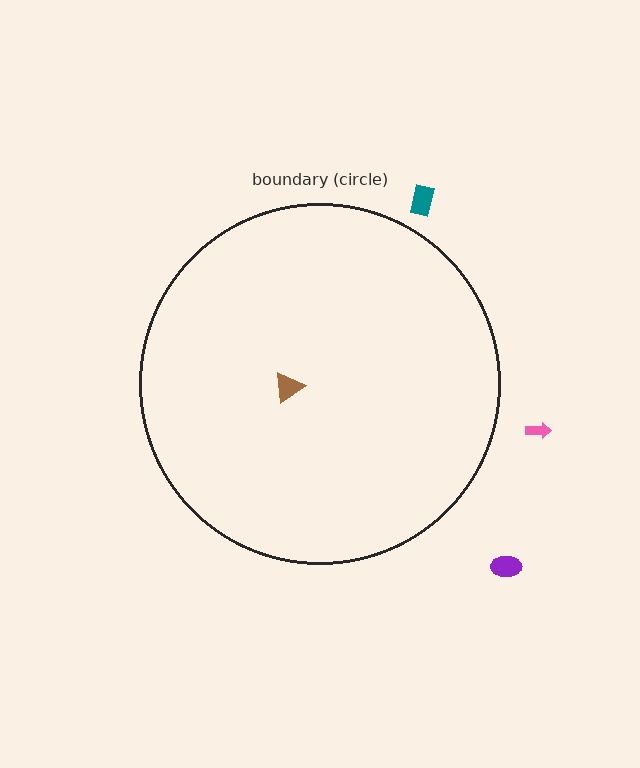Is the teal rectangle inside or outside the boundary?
Outside.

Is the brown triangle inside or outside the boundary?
Inside.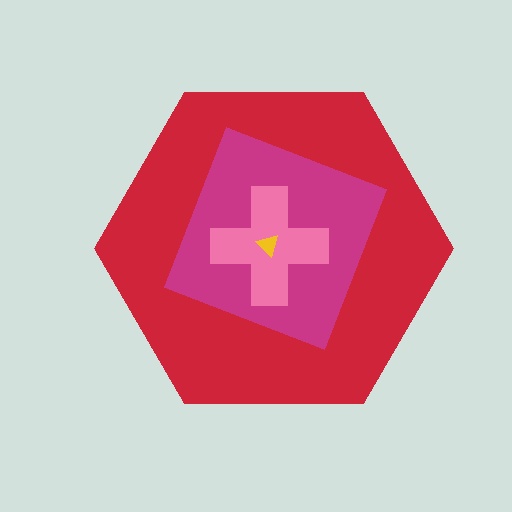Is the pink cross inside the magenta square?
Yes.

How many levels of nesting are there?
4.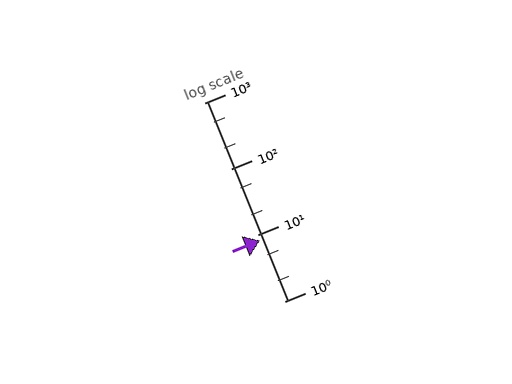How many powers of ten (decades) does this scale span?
The scale spans 3 decades, from 1 to 1000.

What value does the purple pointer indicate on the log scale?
The pointer indicates approximately 8.4.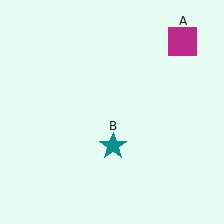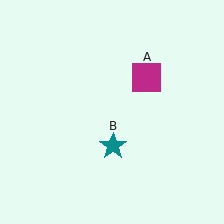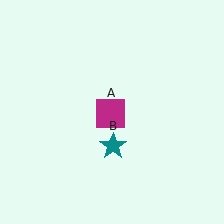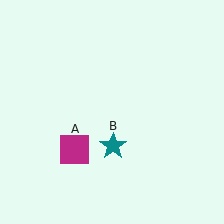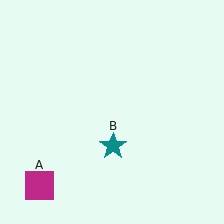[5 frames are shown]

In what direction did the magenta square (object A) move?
The magenta square (object A) moved down and to the left.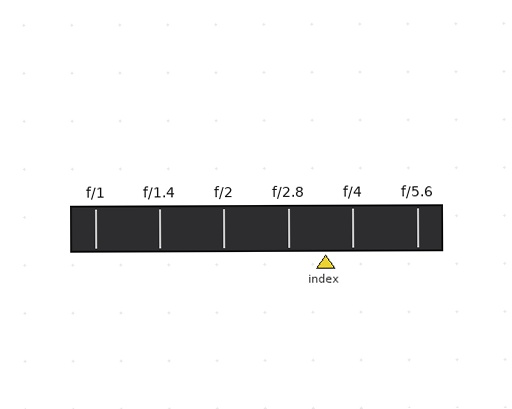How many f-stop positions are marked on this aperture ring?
There are 6 f-stop positions marked.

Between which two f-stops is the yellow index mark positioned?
The index mark is between f/2.8 and f/4.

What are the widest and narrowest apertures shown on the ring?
The widest aperture shown is f/1 and the narrowest is f/5.6.